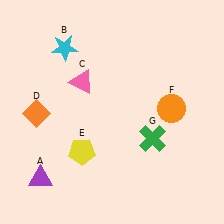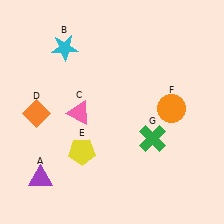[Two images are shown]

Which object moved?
The pink triangle (C) moved down.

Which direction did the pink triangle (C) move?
The pink triangle (C) moved down.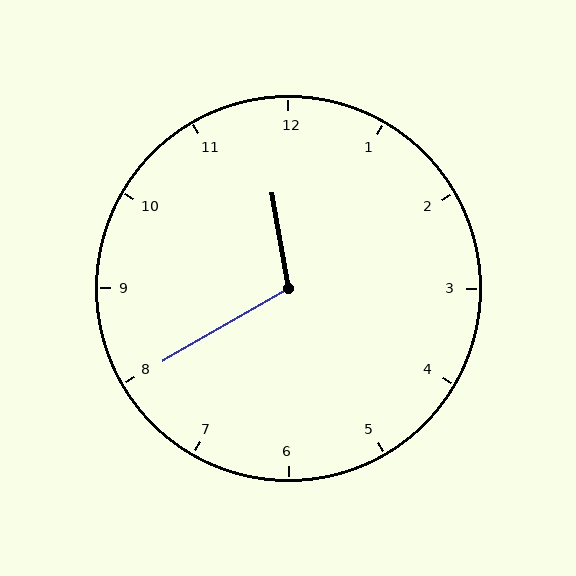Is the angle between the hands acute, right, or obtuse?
It is obtuse.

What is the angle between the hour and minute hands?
Approximately 110 degrees.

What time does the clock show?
11:40.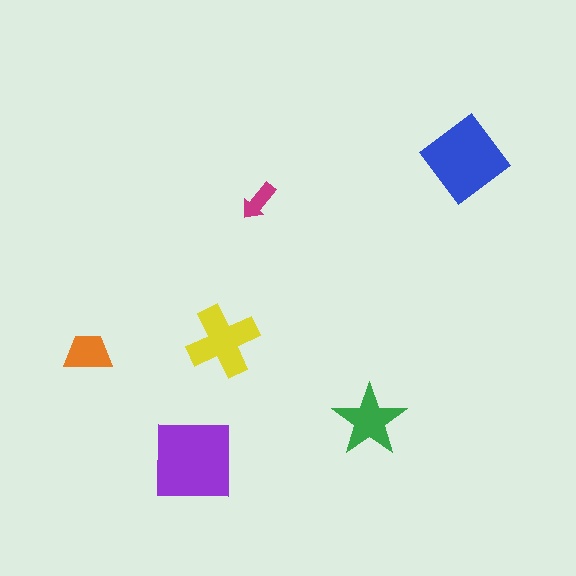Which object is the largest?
The purple square.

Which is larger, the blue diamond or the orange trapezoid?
The blue diamond.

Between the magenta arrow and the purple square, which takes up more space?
The purple square.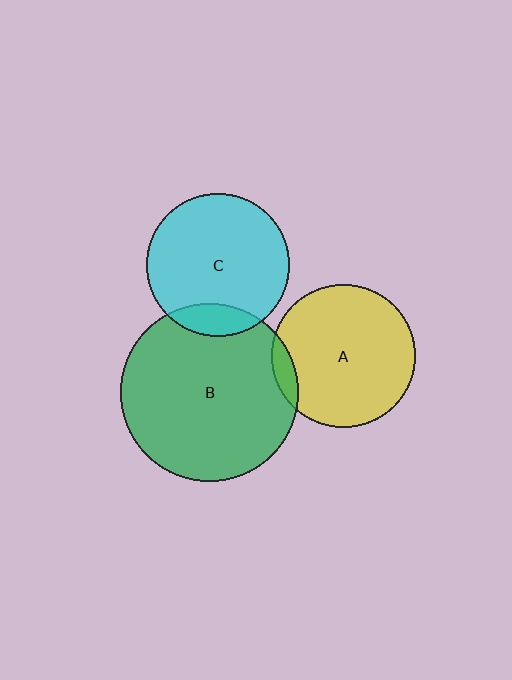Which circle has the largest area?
Circle B (green).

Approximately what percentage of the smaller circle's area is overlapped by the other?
Approximately 15%.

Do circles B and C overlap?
Yes.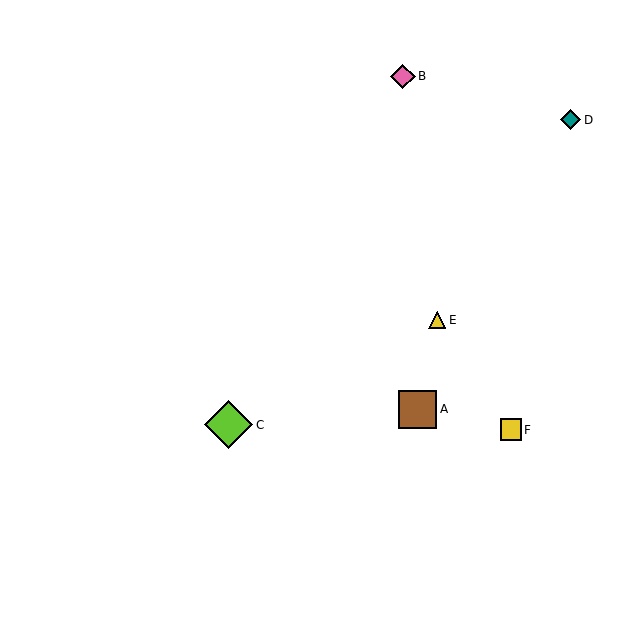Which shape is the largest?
The lime diamond (labeled C) is the largest.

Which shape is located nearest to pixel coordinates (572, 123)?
The teal diamond (labeled D) at (571, 120) is nearest to that location.